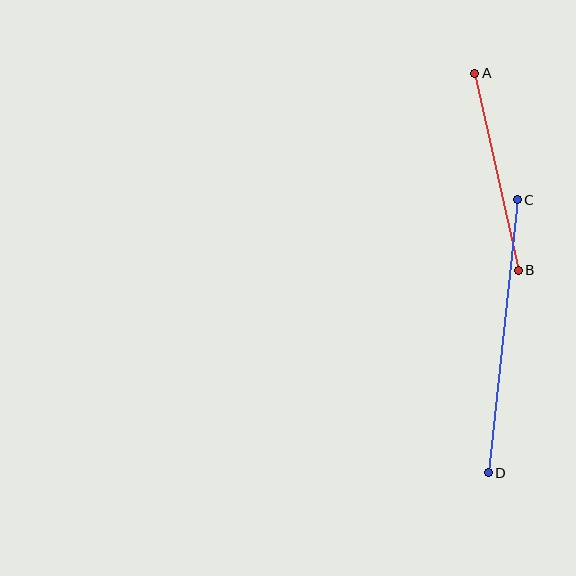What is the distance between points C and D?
The distance is approximately 274 pixels.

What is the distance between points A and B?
The distance is approximately 202 pixels.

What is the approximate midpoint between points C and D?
The midpoint is at approximately (503, 336) pixels.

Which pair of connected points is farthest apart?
Points C and D are farthest apart.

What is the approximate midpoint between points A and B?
The midpoint is at approximately (497, 172) pixels.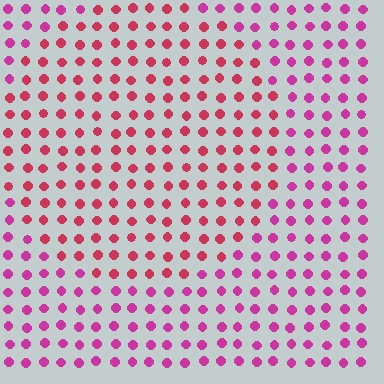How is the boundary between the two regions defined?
The boundary is defined purely by a slight shift in hue (about 29 degrees). Spacing, size, and orientation are identical on both sides.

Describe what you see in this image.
The image is filled with small magenta elements in a uniform arrangement. A circle-shaped region is visible where the elements are tinted to a slightly different hue, forming a subtle color boundary.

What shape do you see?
I see a circle.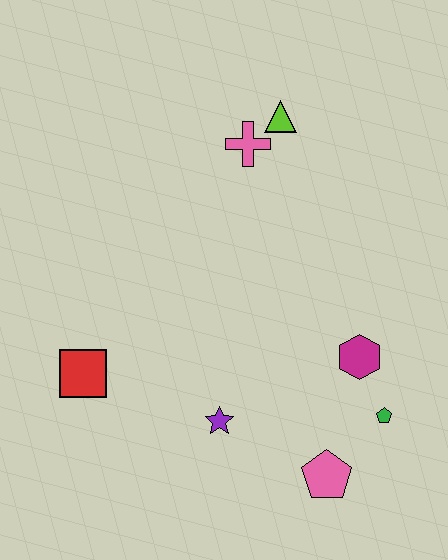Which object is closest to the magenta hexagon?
The green pentagon is closest to the magenta hexagon.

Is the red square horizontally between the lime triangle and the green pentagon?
No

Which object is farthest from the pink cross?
The pink pentagon is farthest from the pink cross.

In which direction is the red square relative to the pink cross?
The red square is below the pink cross.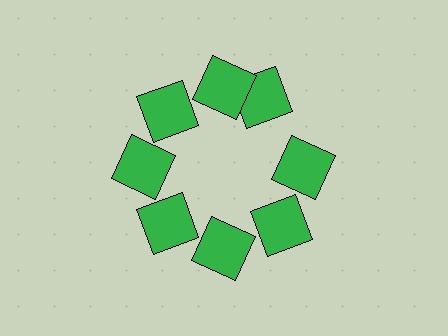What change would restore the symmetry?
The symmetry would be restored by rotating it back into even spacing with its neighbors so that all 8 squares sit at equal angles and equal distance from the center.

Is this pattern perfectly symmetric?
No. The 8 green squares are arranged in a ring, but one element near the 2 o'clock position is rotated out of alignment along the ring, breaking the 8-fold rotational symmetry.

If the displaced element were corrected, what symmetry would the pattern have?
It would have 8-fold rotational symmetry — the pattern would map onto itself every 45 degrees.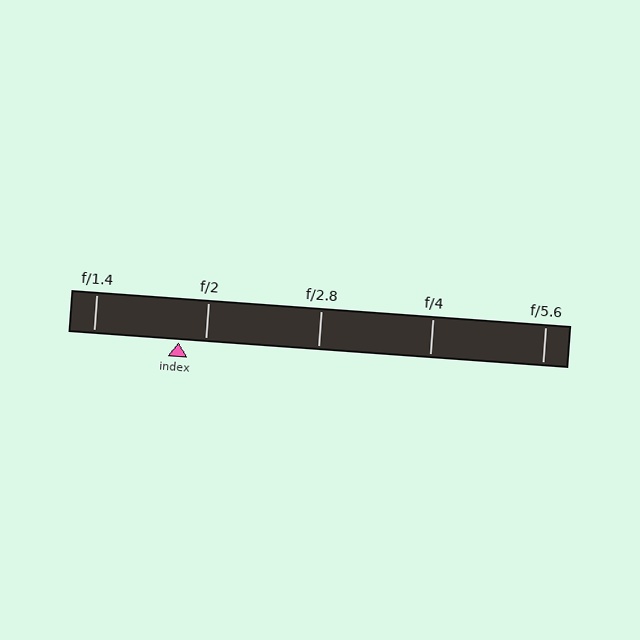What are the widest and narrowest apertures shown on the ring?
The widest aperture shown is f/1.4 and the narrowest is f/5.6.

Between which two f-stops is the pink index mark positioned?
The index mark is between f/1.4 and f/2.